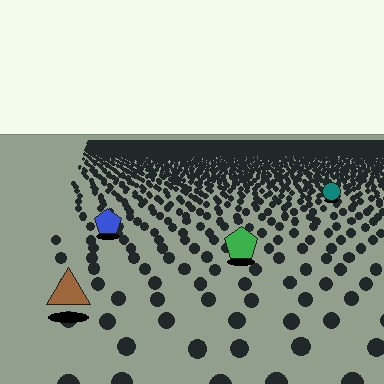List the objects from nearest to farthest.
From nearest to farthest: the brown triangle, the green pentagon, the blue pentagon, the teal circle.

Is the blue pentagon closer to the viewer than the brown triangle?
No. The brown triangle is closer — you can tell from the texture gradient: the ground texture is coarser near it.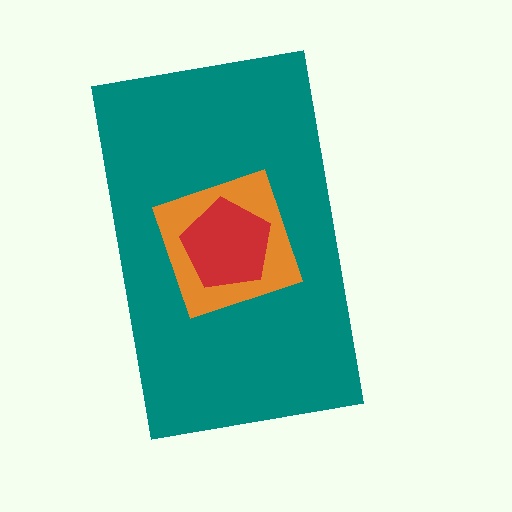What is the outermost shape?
The teal rectangle.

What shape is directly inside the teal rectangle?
The orange diamond.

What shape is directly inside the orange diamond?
The red pentagon.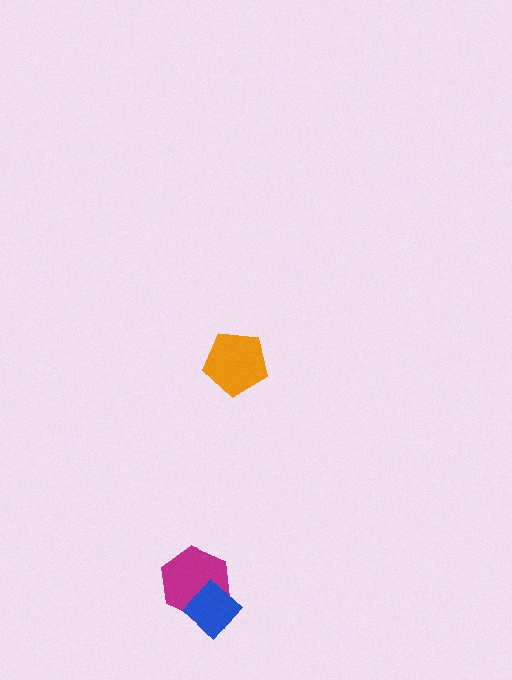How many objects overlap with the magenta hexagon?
1 object overlaps with the magenta hexagon.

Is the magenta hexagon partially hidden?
Yes, it is partially covered by another shape.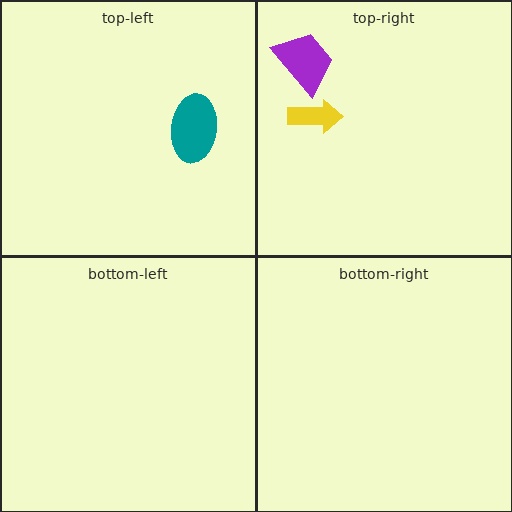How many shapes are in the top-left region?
1.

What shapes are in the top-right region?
The purple trapezoid, the yellow arrow.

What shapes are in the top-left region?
The teal ellipse.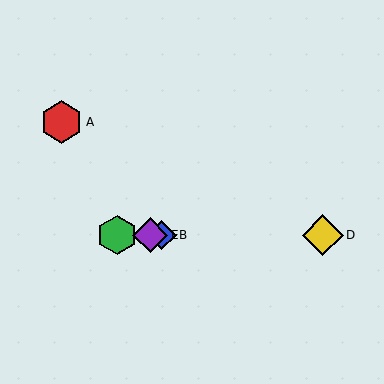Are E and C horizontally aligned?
Yes, both are at y≈235.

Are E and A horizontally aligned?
No, E is at y≈235 and A is at y≈122.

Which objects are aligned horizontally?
Objects B, C, D, E are aligned horizontally.